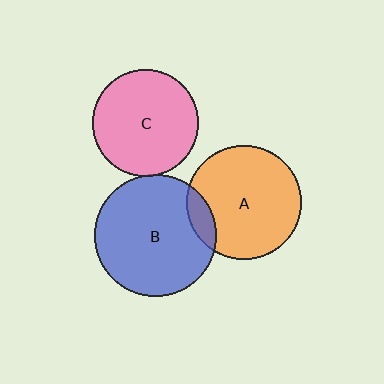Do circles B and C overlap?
Yes.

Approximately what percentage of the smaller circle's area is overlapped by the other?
Approximately 5%.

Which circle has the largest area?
Circle B (blue).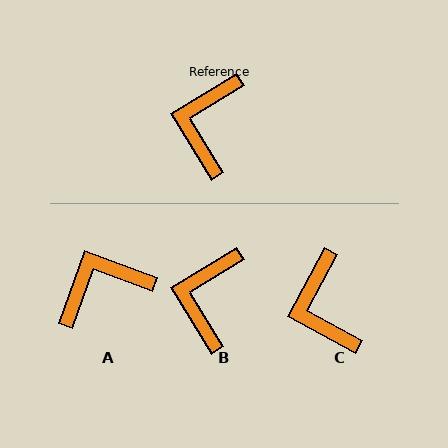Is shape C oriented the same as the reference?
No, it is off by about 30 degrees.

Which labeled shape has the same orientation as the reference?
B.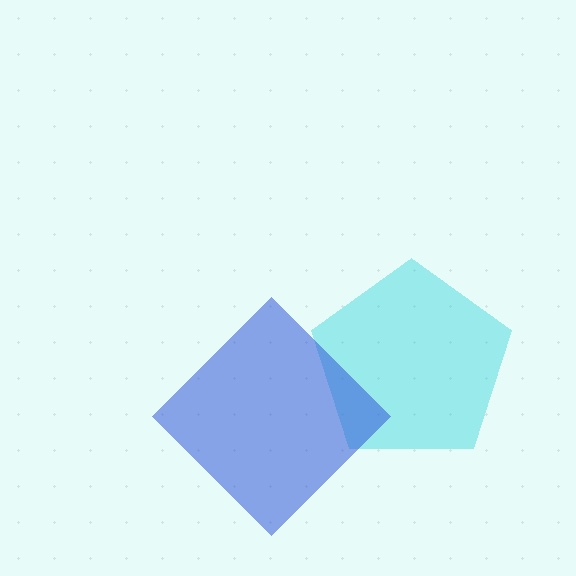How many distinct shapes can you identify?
There are 2 distinct shapes: a cyan pentagon, a blue diamond.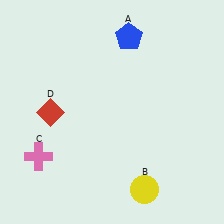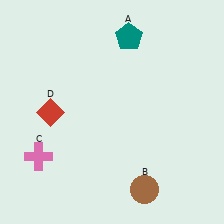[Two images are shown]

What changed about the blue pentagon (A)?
In Image 1, A is blue. In Image 2, it changed to teal.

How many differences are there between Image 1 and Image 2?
There are 2 differences between the two images.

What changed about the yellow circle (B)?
In Image 1, B is yellow. In Image 2, it changed to brown.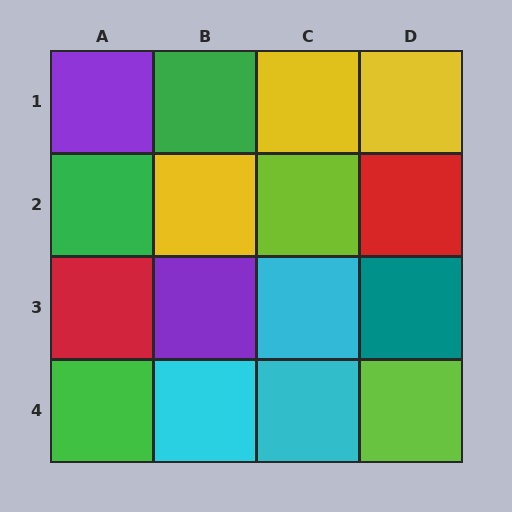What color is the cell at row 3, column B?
Purple.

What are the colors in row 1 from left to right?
Purple, green, yellow, yellow.